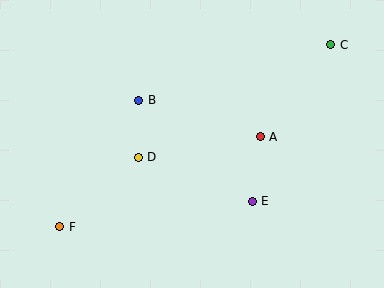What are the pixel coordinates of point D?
Point D is at (138, 158).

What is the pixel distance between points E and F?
The distance between E and F is 194 pixels.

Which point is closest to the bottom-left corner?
Point F is closest to the bottom-left corner.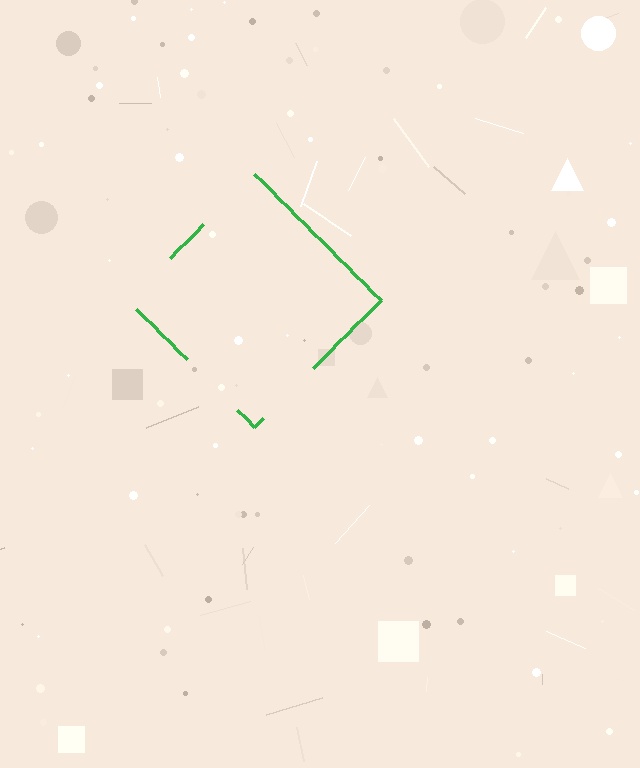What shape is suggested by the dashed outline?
The dashed outline suggests a diamond.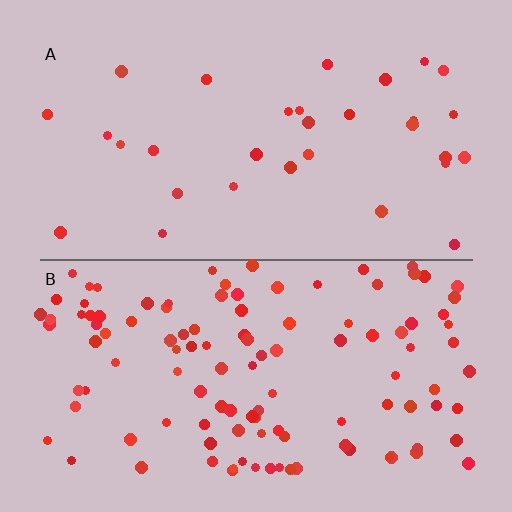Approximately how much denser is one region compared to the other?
Approximately 3.6× — region B over region A.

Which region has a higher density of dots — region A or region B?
B (the bottom).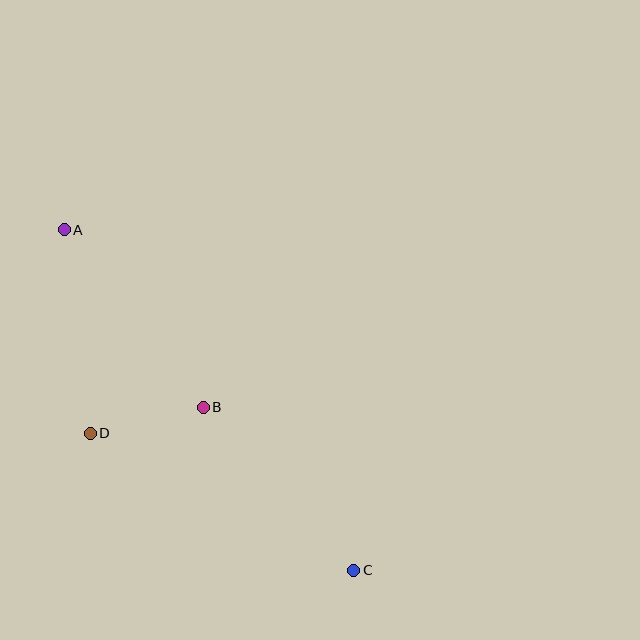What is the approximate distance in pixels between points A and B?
The distance between A and B is approximately 225 pixels.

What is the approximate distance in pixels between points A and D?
The distance between A and D is approximately 205 pixels.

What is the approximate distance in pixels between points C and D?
The distance between C and D is approximately 297 pixels.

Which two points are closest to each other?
Points B and D are closest to each other.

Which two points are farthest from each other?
Points A and C are farthest from each other.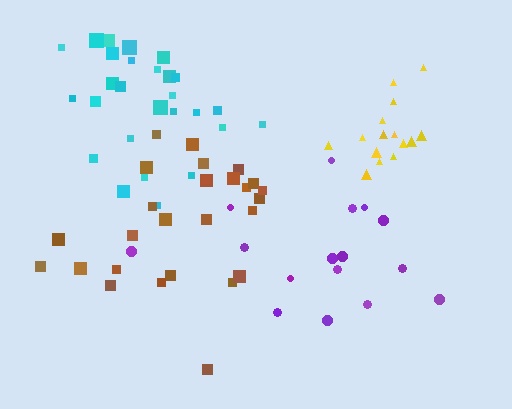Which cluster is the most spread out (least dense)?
Purple.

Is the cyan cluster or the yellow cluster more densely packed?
Yellow.